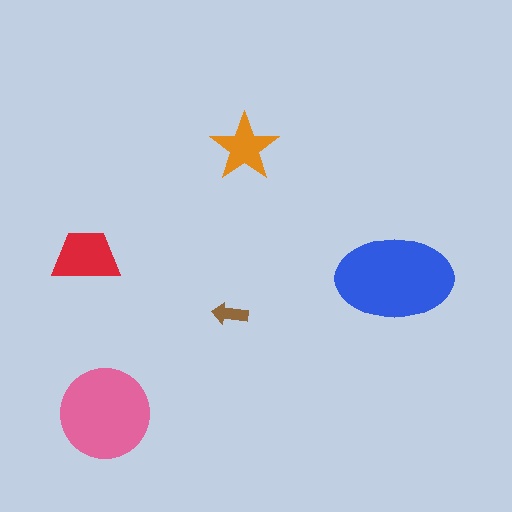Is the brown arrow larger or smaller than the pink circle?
Smaller.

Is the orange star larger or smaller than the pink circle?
Smaller.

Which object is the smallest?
The brown arrow.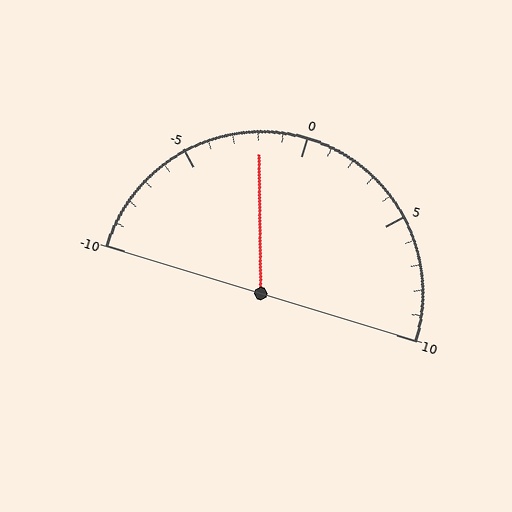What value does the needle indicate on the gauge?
The needle indicates approximately -2.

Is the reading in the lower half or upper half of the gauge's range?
The reading is in the lower half of the range (-10 to 10).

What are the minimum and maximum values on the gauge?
The gauge ranges from -10 to 10.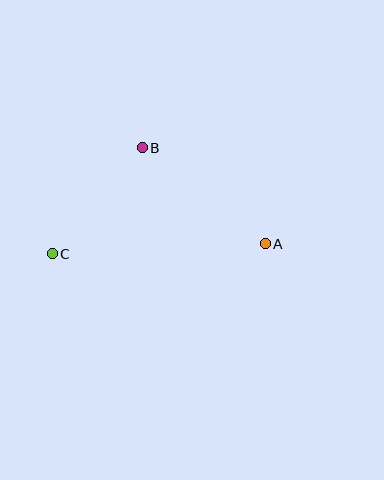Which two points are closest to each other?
Points B and C are closest to each other.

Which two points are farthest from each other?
Points A and C are farthest from each other.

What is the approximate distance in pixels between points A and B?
The distance between A and B is approximately 156 pixels.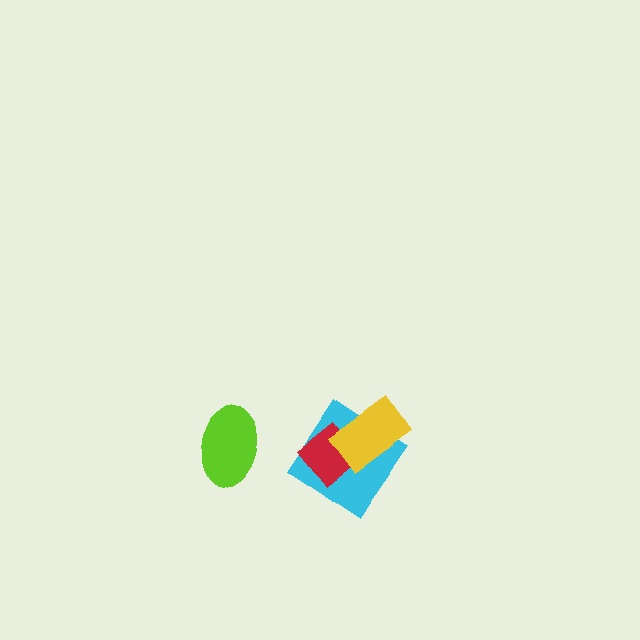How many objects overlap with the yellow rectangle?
2 objects overlap with the yellow rectangle.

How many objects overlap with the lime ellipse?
0 objects overlap with the lime ellipse.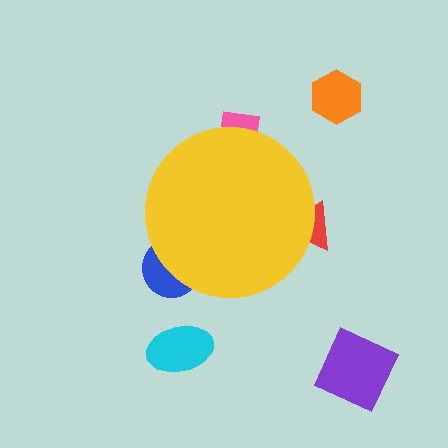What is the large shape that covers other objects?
A yellow circle.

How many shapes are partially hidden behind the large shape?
3 shapes are partially hidden.